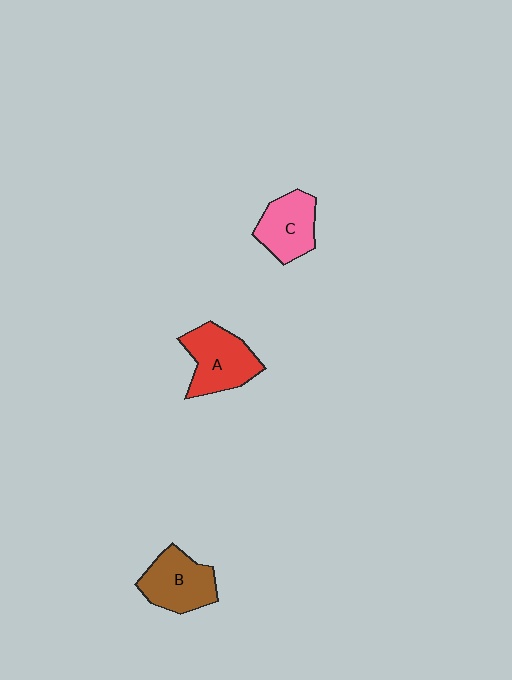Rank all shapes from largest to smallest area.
From largest to smallest: A (red), B (brown), C (pink).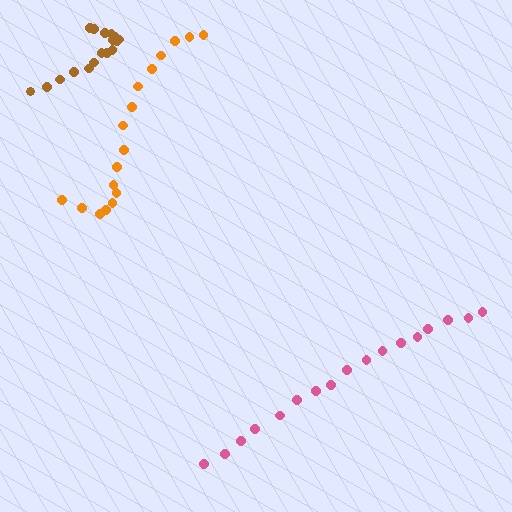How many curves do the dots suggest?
There are 3 distinct paths.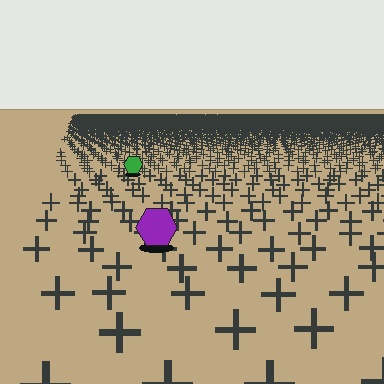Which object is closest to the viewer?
The purple hexagon is closest. The texture marks near it are larger and more spread out.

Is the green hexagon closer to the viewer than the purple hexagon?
No. The purple hexagon is closer — you can tell from the texture gradient: the ground texture is coarser near it.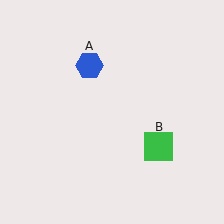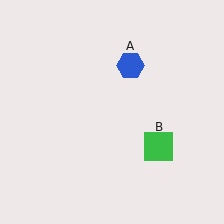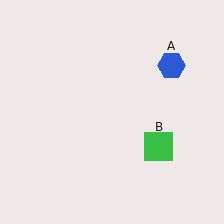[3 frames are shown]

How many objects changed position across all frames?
1 object changed position: blue hexagon (object A).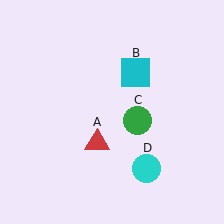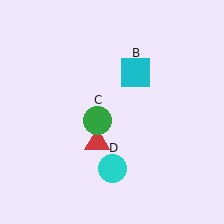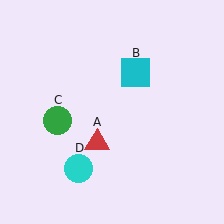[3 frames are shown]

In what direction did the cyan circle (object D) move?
The cyan circle (object D) moved left.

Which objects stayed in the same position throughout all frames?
Red triangle (object A) and cyan square (object B) remained stationary.